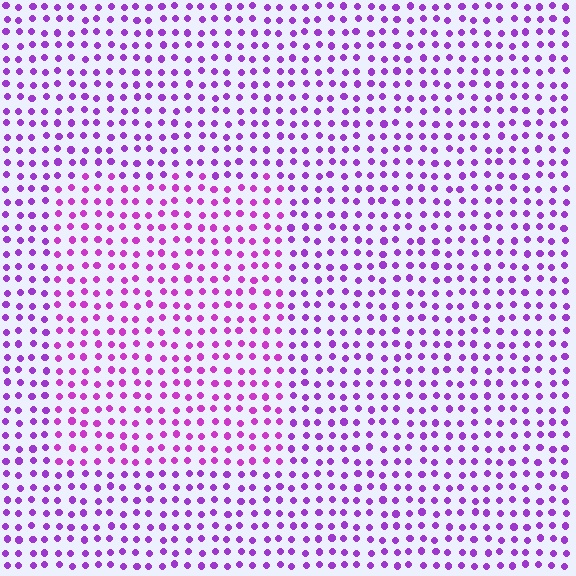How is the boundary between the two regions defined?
The boundary is defined purely by a slight shift in hue (about 21 degrees). Spacing, size, and orientation are identical on both sides.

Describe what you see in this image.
The image is filled with small purple elements in a uniform arrangement. A rectangle-shaped region is visible where the elements are tinted to a slightly different hue, forming a subtle color boundary.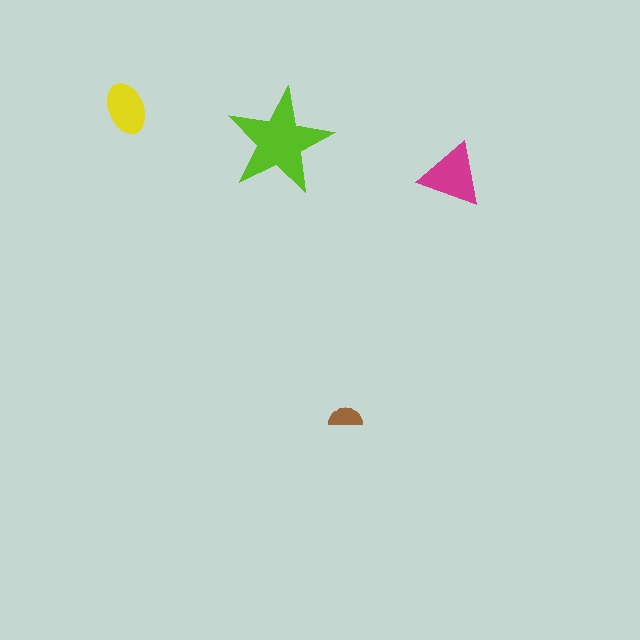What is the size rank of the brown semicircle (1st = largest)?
4th.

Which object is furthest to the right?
The magenta triangle is rightmost.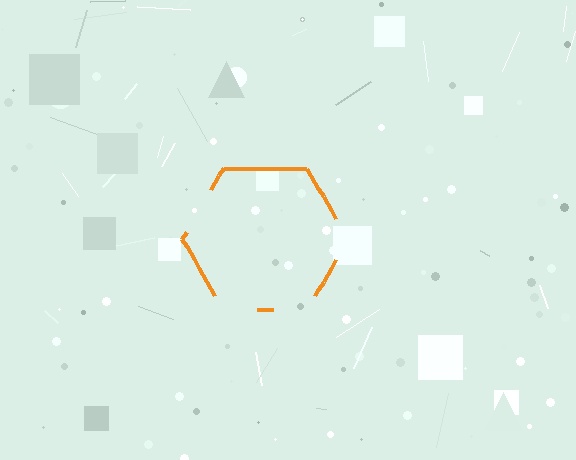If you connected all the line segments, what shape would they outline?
They would outline a hexagon.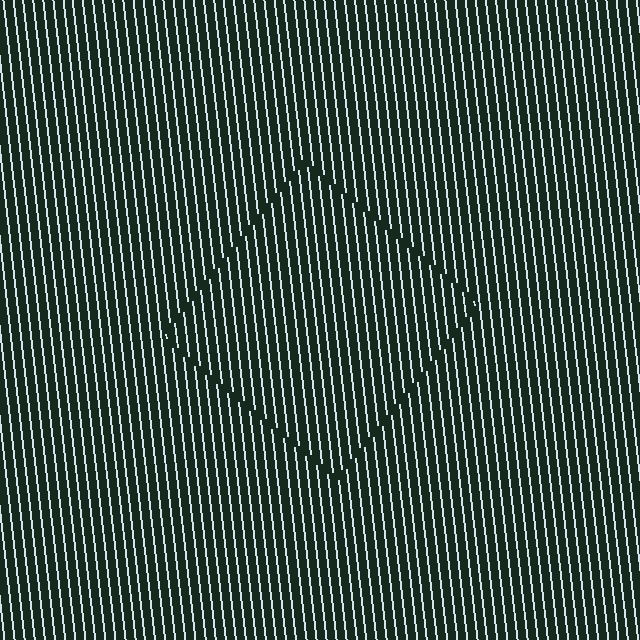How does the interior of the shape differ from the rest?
The interior of the shape contains the same grating, shifted by half a period — the contour is defined by the phase discontinuity where line-ends from the inner and outer gratings abut.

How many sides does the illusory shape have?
4 sides — the line-ends trace a square.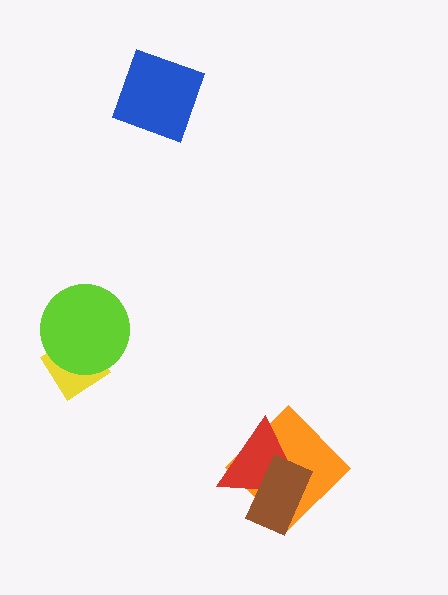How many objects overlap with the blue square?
0 objects overlap with the blue square.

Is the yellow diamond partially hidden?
Yes, it is partially covered by another shape.